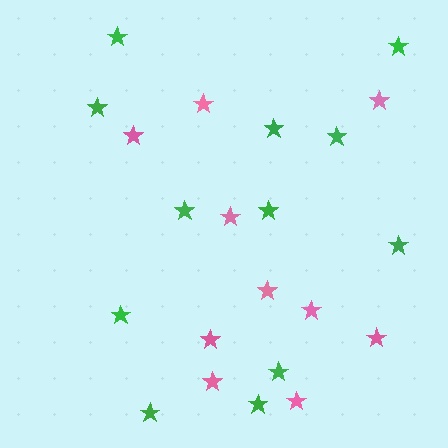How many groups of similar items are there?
There are 2 groups: one group of pink stars (10) and one group of green stars (12).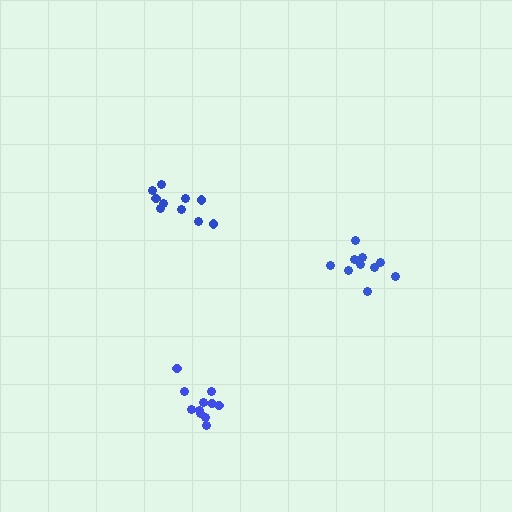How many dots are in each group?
Group 1: 10 dots, Group 2: 10 dots, Group 3: 11 dots (31 total).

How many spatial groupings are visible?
There are 3 spatial groupings.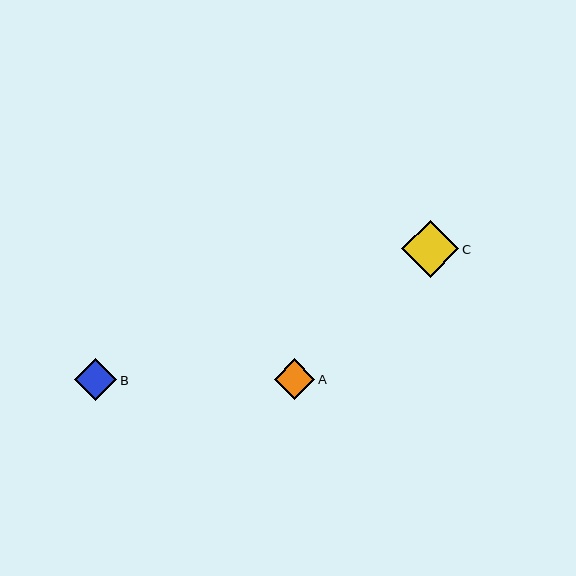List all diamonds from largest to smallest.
From largest to smallest: C, B, A.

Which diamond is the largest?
Diamond C is the largest with a size of approximately 57 pixels.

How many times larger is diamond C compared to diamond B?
Diamond C is approximately 1.4 times the size of diamond B.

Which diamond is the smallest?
Diamond A is the smallest with a size of approximately 41 pixels.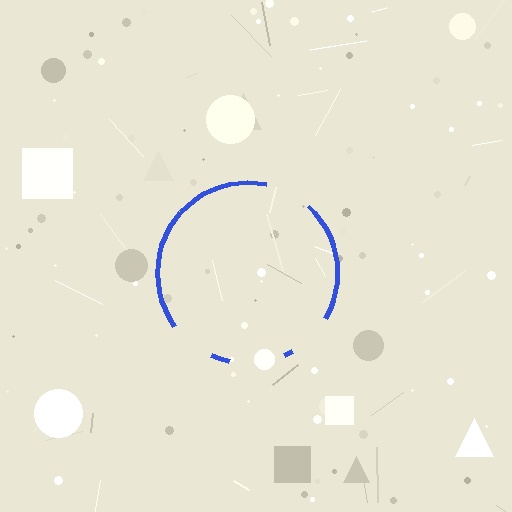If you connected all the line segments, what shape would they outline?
They would outline a circle.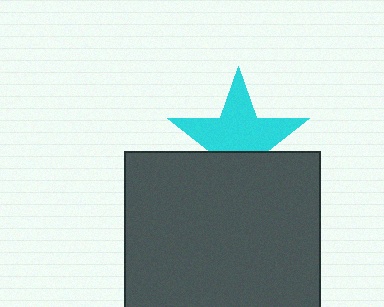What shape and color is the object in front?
The object in front is a dark gray square.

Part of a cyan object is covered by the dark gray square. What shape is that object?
It is a star.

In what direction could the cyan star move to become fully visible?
The cyan star could move up. That would shift it out from behind the dark gray square entirely.